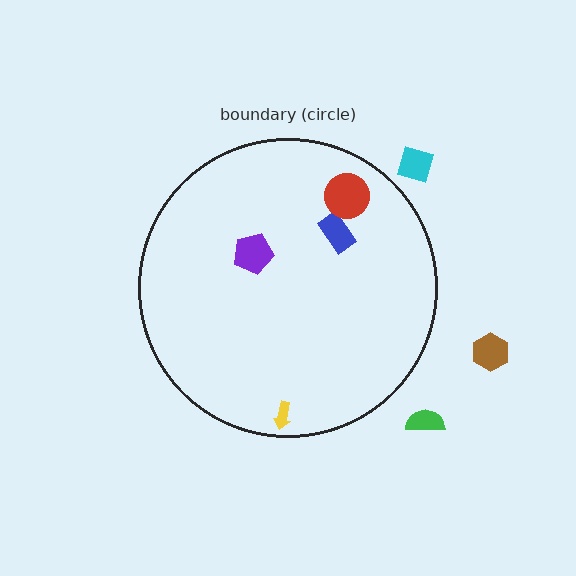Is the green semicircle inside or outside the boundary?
Outside.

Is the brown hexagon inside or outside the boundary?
Outside.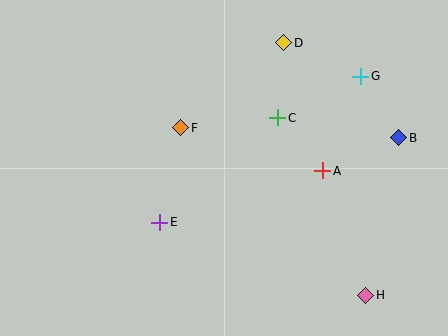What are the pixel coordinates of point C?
Point C is at (278, 118).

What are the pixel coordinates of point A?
Point A is at (323, 171).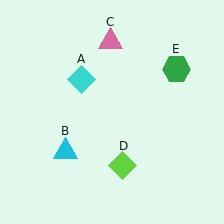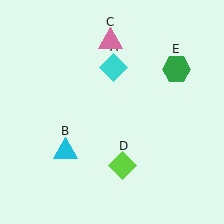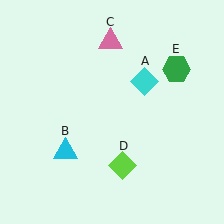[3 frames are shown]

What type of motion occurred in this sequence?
The cyan diamond (object A) rotated clockwise around the center of the scene.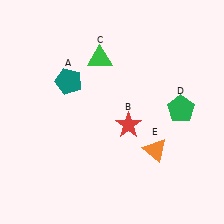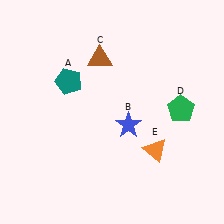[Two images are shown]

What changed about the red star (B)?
In Image 1, B is red. In Image 2, it changed to blue.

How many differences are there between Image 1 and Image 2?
There are 2 differences between the two images.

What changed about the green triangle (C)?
In Image 1, C is green. In Image 2, it changed to brown.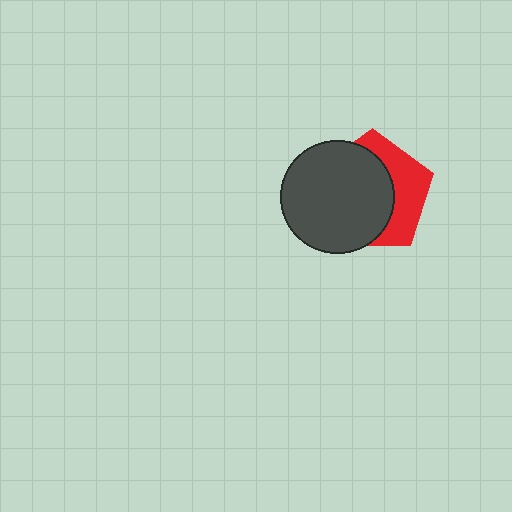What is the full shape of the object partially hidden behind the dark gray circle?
The partially hidden object is a red pentagon.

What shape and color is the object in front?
The object in front is a dark gray circle.